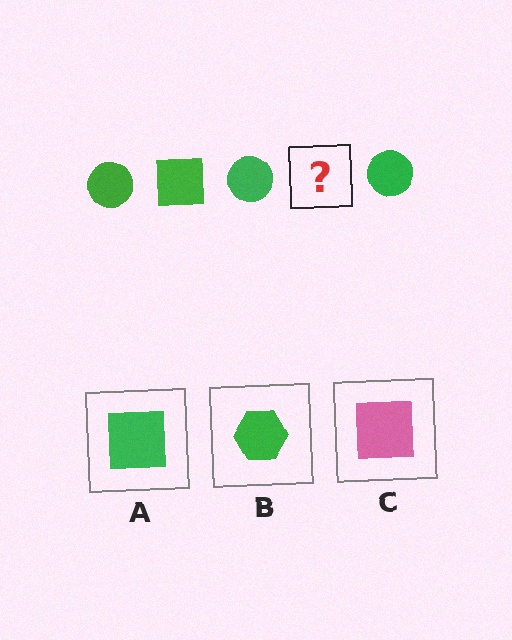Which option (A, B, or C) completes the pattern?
A.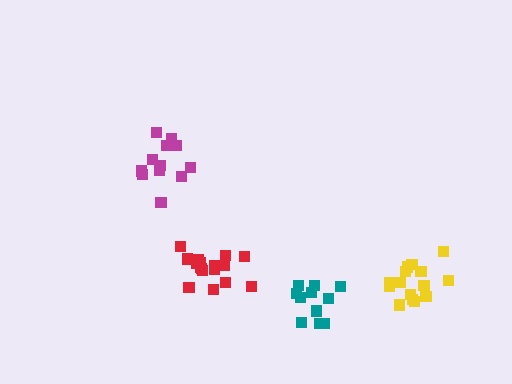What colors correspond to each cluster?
The clusters are colored: teal, magenta, yellow, red.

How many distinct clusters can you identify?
There are 4 distinct clusters.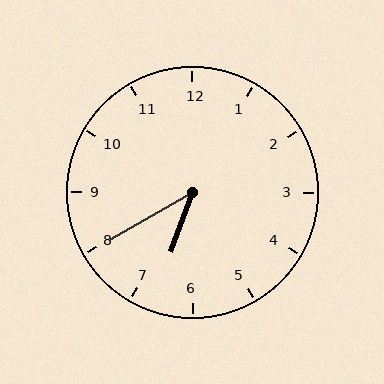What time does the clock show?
6:40.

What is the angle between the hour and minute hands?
Approximately 40 degrees.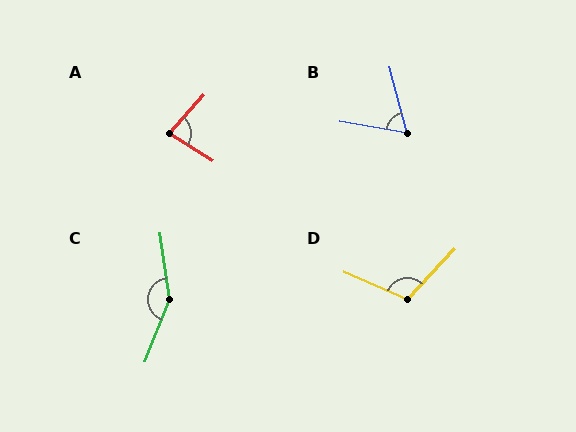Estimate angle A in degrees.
Approximately 81 degrees.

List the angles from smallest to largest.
B (66°), A (81°), D (109°), C (150°).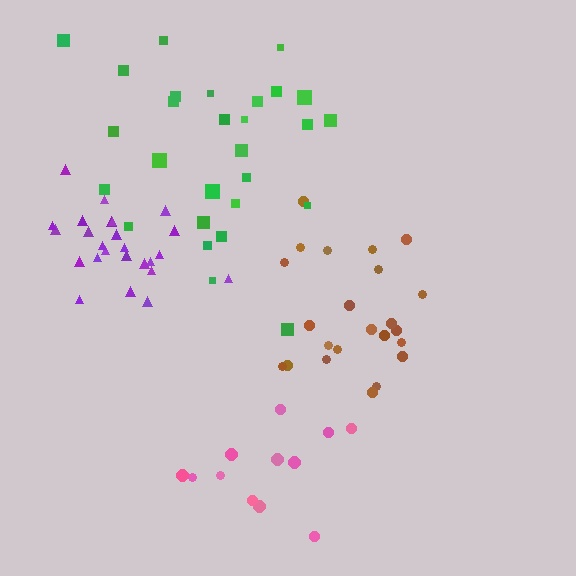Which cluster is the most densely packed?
Purple.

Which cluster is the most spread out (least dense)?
Green.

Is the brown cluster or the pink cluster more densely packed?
Brown.